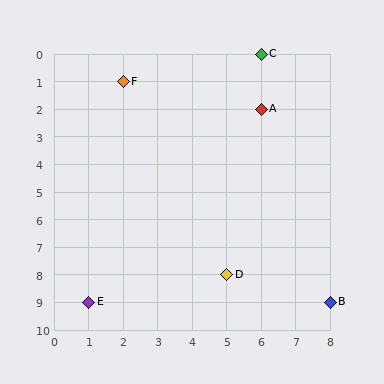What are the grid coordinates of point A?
Point A is at grid coordinates (6, 2).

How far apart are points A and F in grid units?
Points A and F are 4 columns and 1 row apart (about 4.1 grid units diagonally).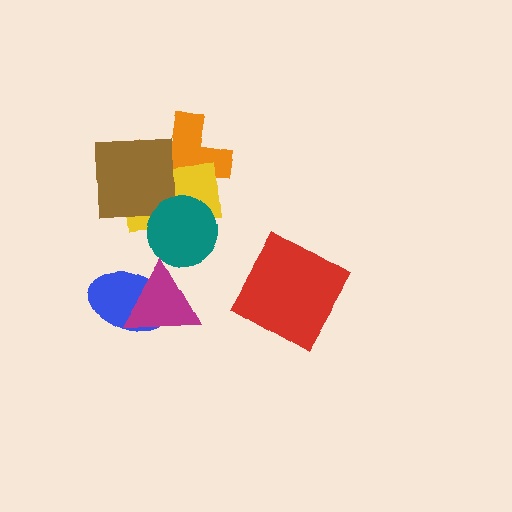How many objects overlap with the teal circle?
2 objects overlap with the teal circle.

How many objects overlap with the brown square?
2 objects overlap with the brown square.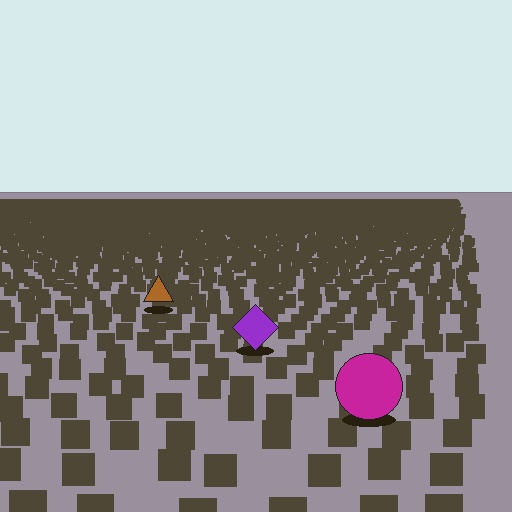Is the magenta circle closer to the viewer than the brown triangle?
Yes. The magenta circle is closer — you can tell from the texture gradient: the ground texture is coarser near it.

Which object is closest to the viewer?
The magenta circle is closest. The texture marks near it are larger and more spread out.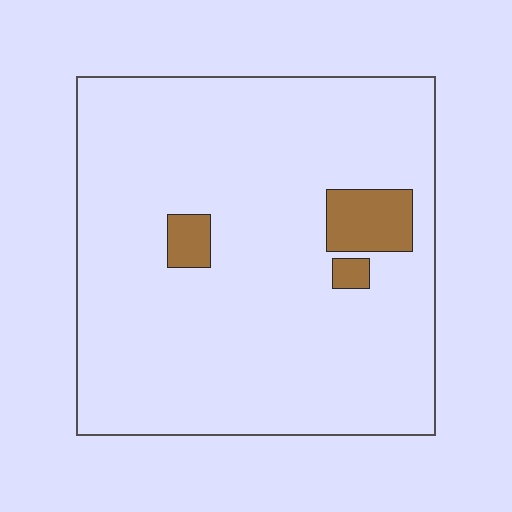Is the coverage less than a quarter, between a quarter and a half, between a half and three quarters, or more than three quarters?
Less than a quarter.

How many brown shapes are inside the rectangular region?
3.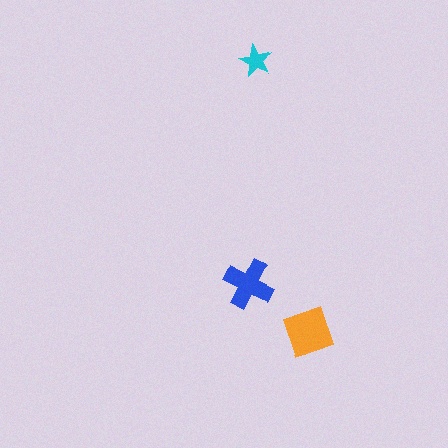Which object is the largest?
The orange diamond.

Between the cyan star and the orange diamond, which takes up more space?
The orange diamond.